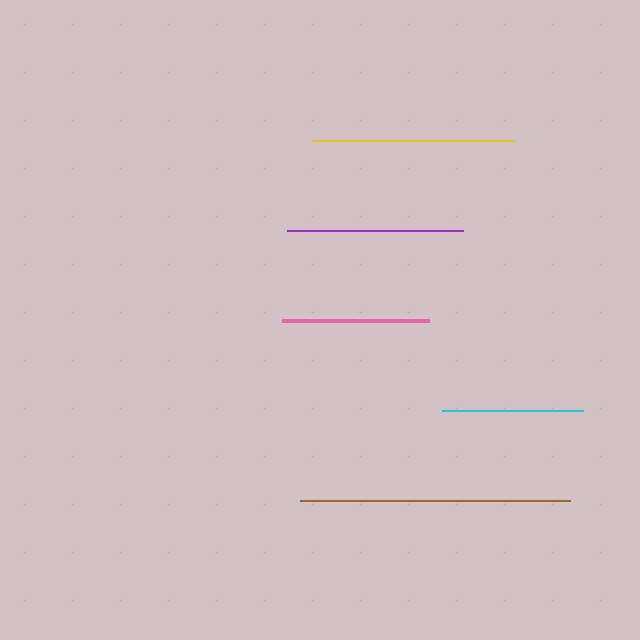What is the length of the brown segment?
The brown segment is approximately 269 pixels long.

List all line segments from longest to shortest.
From longest to shortest: brown, yellow, purple, pink, cyan.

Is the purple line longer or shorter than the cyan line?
The purple line is longer than the cyan line.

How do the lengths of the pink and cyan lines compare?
The pink and cyan lines are approximately the same length.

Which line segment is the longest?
The brown line is the longest at approximately 269 pixels.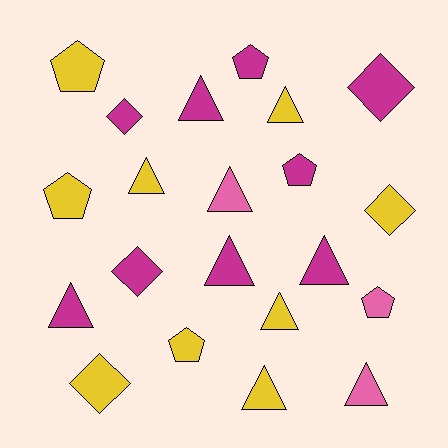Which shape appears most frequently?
Triangle, with 10 objects.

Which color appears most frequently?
Magenta, with 9 objects.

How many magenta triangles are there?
There are 4 magenta triangles.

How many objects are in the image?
There are 21 objects.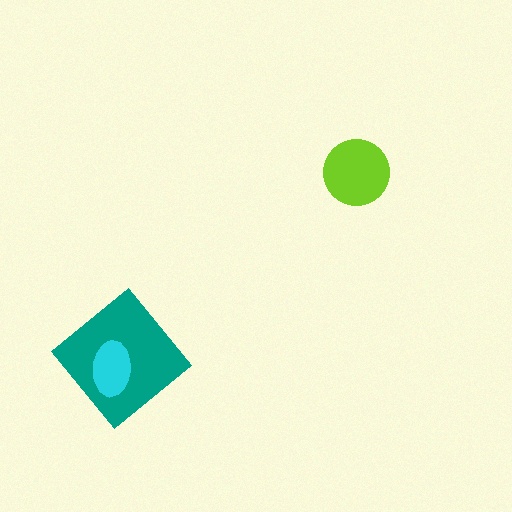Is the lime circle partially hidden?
No, no other shape covers it.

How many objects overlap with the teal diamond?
1 object overlaps with the teal diamond.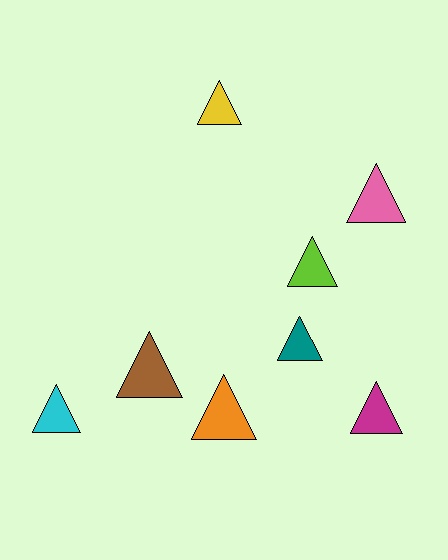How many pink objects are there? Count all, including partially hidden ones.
There is 1 pink object.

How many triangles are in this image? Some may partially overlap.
There are 8 triangles.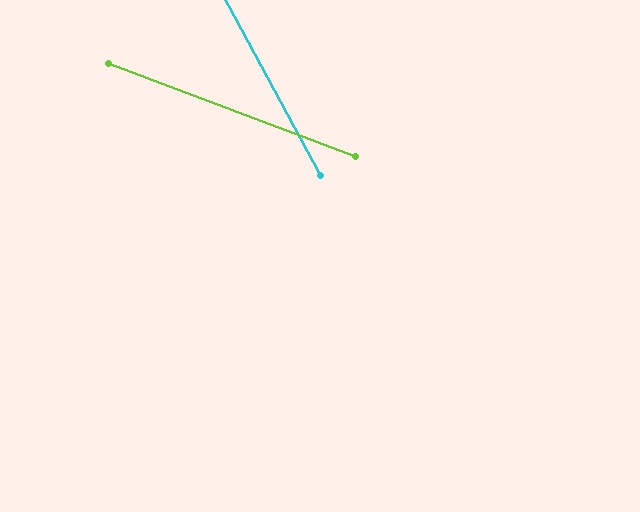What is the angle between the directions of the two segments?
Approximately 41 degrees.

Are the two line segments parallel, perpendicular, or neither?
Neither parallel nor perpendicular — they differ by about 41°.